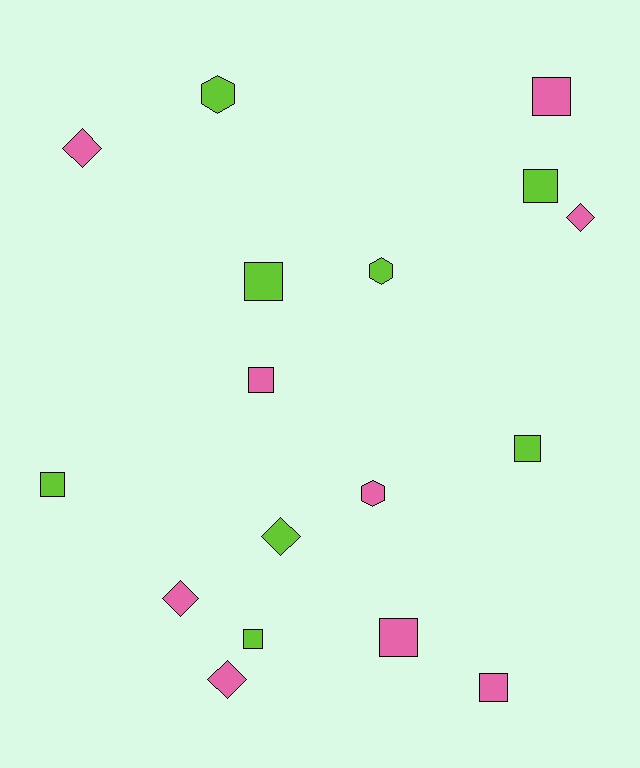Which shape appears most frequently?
Square, with 9 objects.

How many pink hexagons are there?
There is 1 pink hexagon.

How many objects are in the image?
There are 17 objects.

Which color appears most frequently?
Pink, with 9 objects.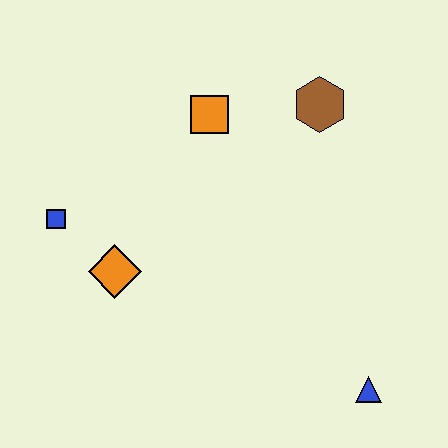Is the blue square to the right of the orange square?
No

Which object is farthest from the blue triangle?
The blue square is farthest from the blue triangle.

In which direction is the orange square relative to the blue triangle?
The orange square is above the blue triangle.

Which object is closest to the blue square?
The orange diamond is closest to the blue square.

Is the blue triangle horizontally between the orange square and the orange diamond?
No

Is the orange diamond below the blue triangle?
No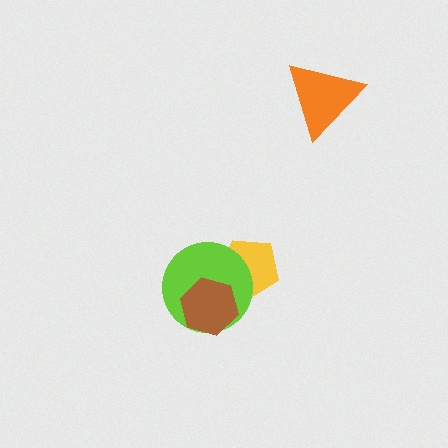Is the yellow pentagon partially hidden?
Yes, it is partially covered by another shape.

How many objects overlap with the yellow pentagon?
2 objects overlap with the yellow pentagon.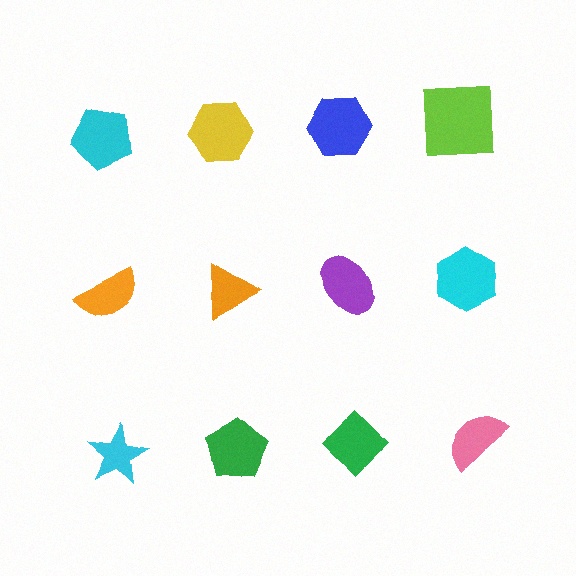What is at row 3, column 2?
A green pentagon.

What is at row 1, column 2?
A yellow hexagon.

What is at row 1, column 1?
A cyan pentagon.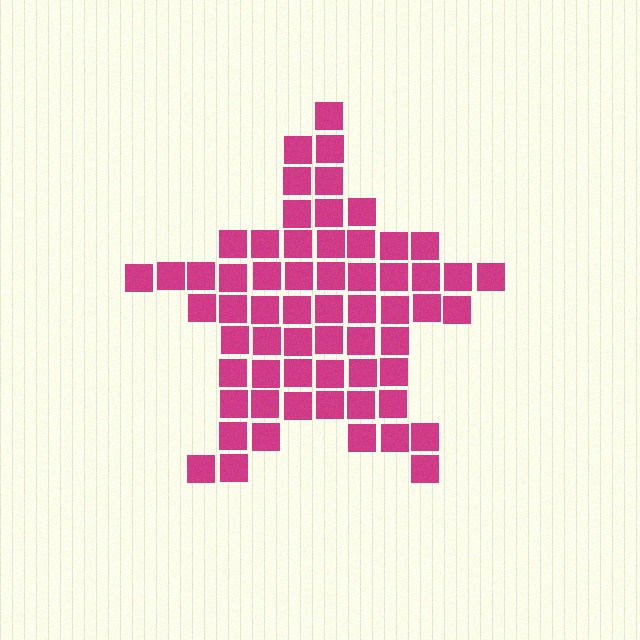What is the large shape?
The large shape is a star.